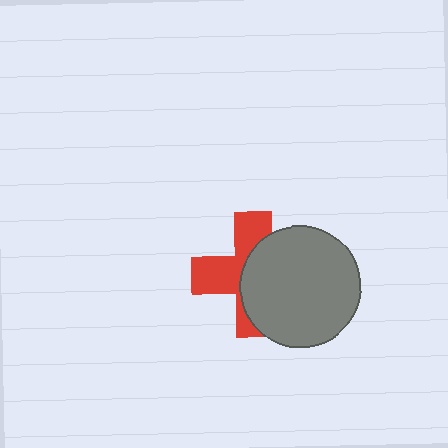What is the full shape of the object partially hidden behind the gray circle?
The partially hidden object is a red cross.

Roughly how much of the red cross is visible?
About half of it is visible (roughly 48%).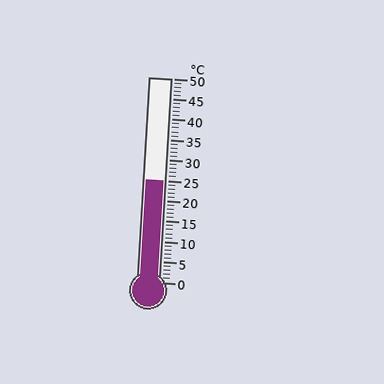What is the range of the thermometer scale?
The thermometer scale ranges from 0°C to 50°C.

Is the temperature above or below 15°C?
The temperature is above 15°C.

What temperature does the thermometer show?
The thermometer shows approximately 25°C.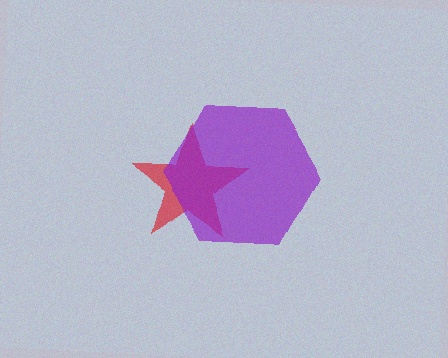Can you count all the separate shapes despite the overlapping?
Yes, there are 2 separate shapes.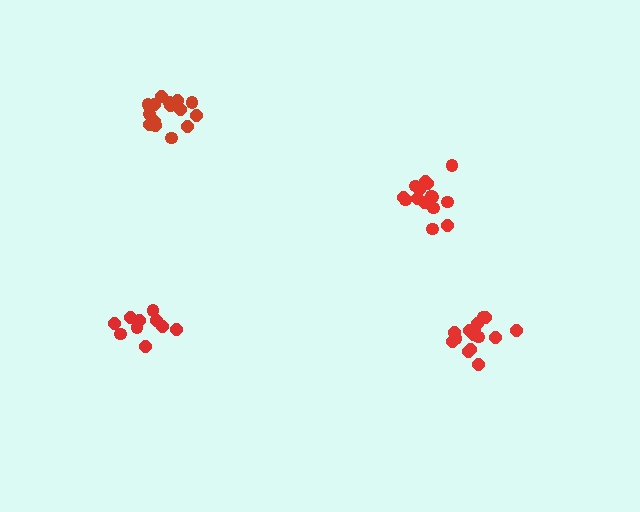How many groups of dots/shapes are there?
There are 4 groups.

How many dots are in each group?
Group 1: 15 dots, Group 2: 10 dots, Group 3: 15 dots, Group 4: 15 dots (55 total).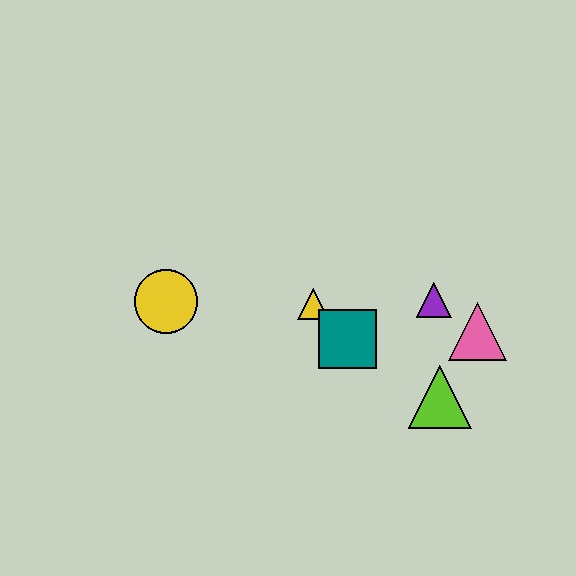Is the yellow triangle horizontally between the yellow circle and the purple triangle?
Yes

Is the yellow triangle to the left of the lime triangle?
Yes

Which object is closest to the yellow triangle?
The teal square is closest to the yellow triangle.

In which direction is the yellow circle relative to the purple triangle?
The yellow circle is to the left of the purple triangle.